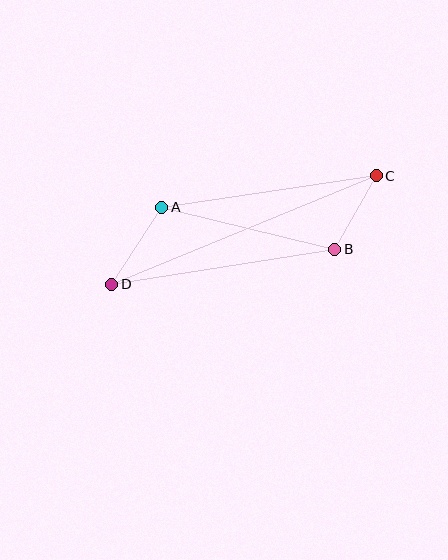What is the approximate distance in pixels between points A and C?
The distance between A and C is approximately 217 pixels.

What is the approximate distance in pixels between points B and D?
The distance between B and D is approximately 226 pixels.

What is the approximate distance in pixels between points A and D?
The distance between A and D is approximately 92 pixels.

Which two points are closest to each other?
Points B and C are closest to each other.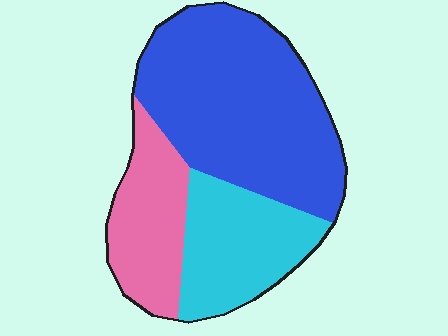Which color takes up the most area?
Blue, at roughly 55%.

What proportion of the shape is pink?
Pink takes up between a sixth and a third of the shape.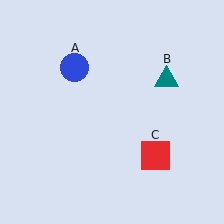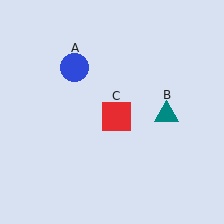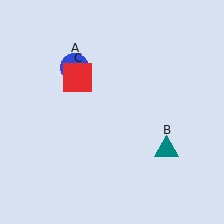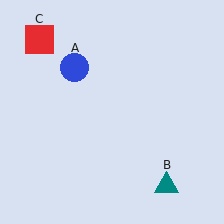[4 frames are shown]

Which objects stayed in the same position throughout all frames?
Blue circle (object A) remained stationary.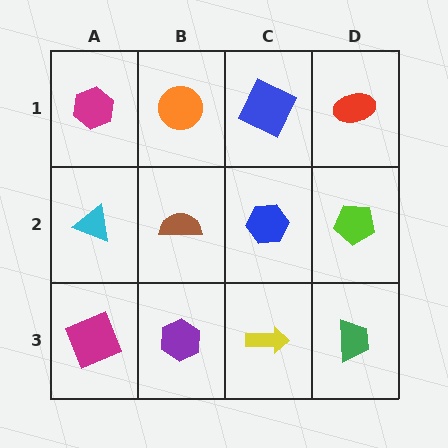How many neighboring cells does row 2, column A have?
3.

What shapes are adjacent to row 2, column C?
A blue square (row 1, column C), a yellow arrow (row 3, column C), a brown semicircle (row 2, column B), a lime pentagon (row 2, column D).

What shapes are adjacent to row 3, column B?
A brown semicircle (row 2, column B), a magenta square (row 3, column A), a yellow arrow (row 3, column C).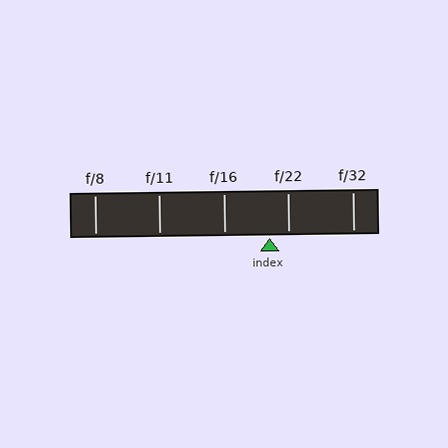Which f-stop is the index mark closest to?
The index mark is closest to f/22.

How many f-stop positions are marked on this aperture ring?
There are 5 f-stop positions marked.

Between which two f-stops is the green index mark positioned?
The index mark is between f/16 and f/22.